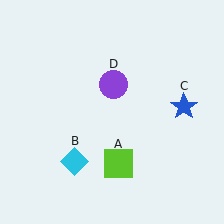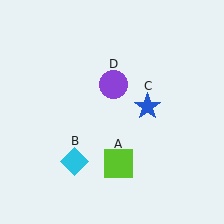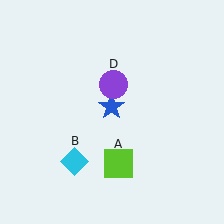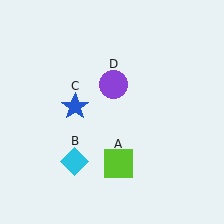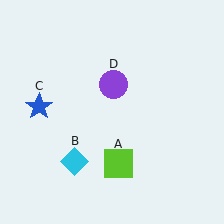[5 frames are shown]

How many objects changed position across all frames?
1 object changed position: blue star (object C).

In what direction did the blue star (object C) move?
The blue star (object C) moved left.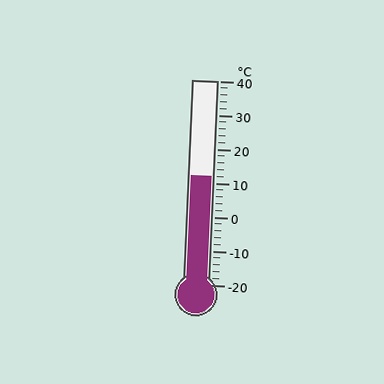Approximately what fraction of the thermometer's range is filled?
The thermometer is filled to approximately 55% of its range.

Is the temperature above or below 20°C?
The temperature is below 20°C.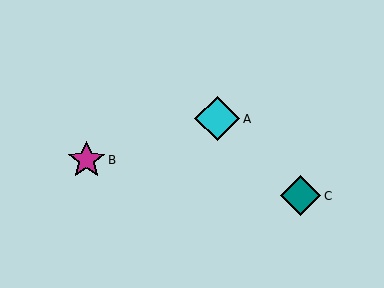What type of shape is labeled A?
Shape A is a cyan diamond.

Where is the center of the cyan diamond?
The center of the cyan diamond is at (217, 119).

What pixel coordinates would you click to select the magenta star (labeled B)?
Click at (87, 160) to select the magenta star B.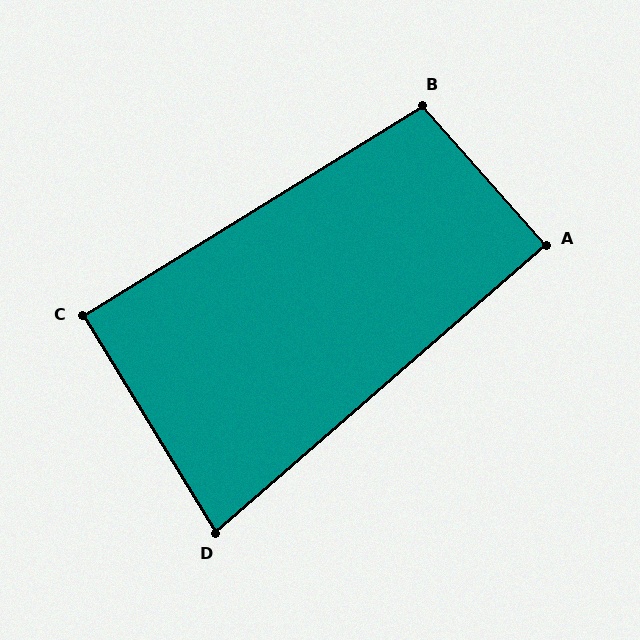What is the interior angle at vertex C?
Approximately 90 degrees (approximately right).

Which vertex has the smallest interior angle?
D, at approximately 80 degrees.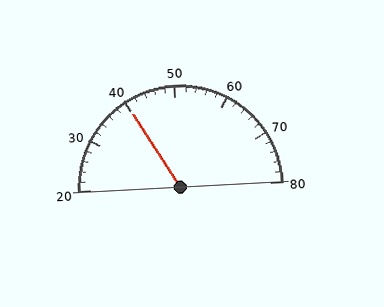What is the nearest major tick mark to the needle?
The nearest major tick mark is 40.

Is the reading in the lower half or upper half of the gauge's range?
The reading is in the lower half of the range (20 to 80).